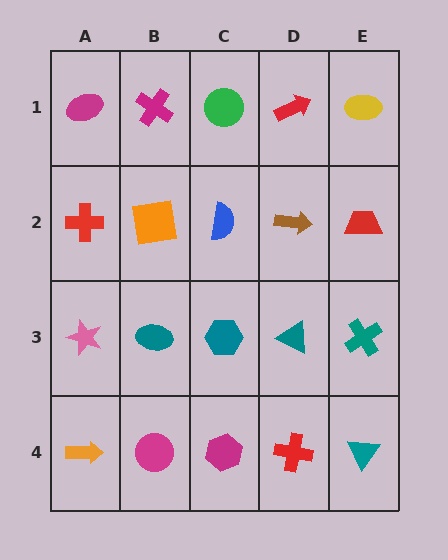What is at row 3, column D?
A teal triangle.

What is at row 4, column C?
A magenta hexagon.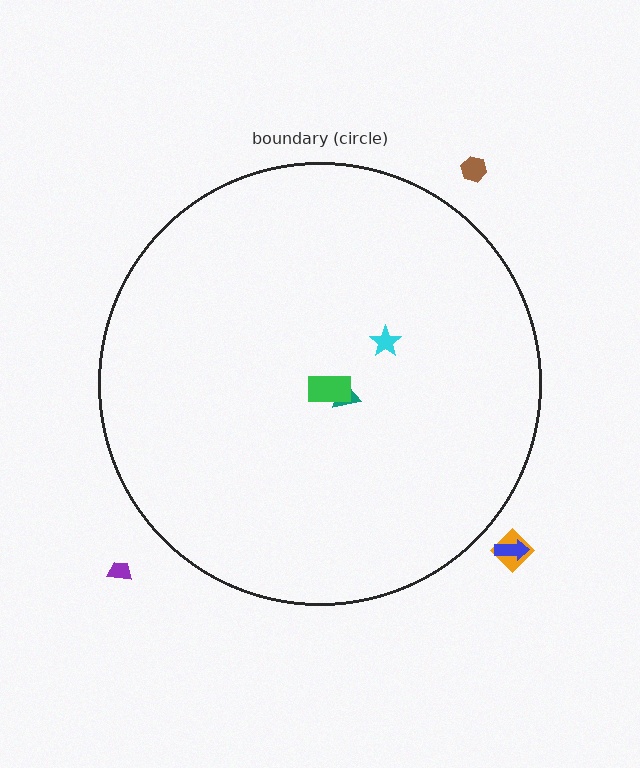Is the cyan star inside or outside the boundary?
Inside.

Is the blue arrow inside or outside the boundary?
Outside.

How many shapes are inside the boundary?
3 inside, 4 outside.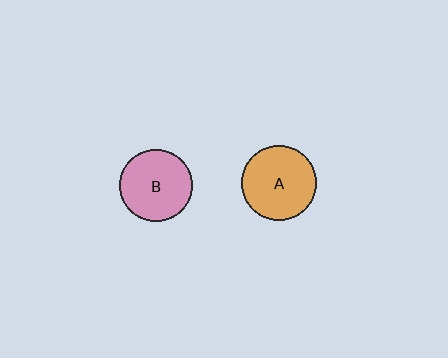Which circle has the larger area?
Circle A (orange).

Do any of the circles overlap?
No, none of the circles overlap.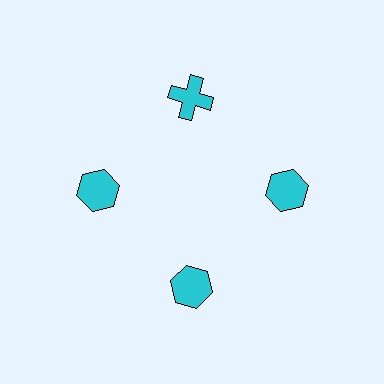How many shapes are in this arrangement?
There are 4 shapes arranged in a ring pattern.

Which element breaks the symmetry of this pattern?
The cyan cross at roughly the 12 o'clock position breaks the symmetry. All other shapes are cyan hexagons.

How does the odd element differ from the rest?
It has a different shape: cross instead of hexagon.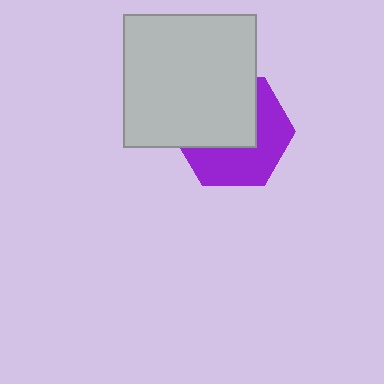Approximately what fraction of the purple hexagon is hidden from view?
Roughly 51% of the purple hexagon is hidden behind the light gray square.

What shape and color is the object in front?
The object in front is a light gray square.